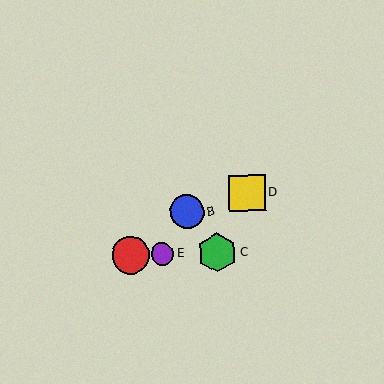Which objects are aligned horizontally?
Objects A, C, E are aligned horizontally.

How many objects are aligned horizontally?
3 objects (A, C, E) are aligned horizontally.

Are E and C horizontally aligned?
Yes, both are at y≈254.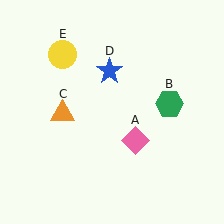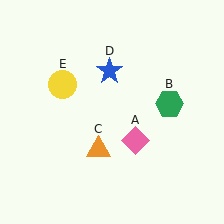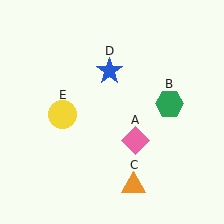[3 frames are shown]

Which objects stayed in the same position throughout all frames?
Pink diamond (object A) and green hexagon (object B) and blue star (object D) remained stationary.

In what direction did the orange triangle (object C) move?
The orange triangle (object C) moved down and to the right.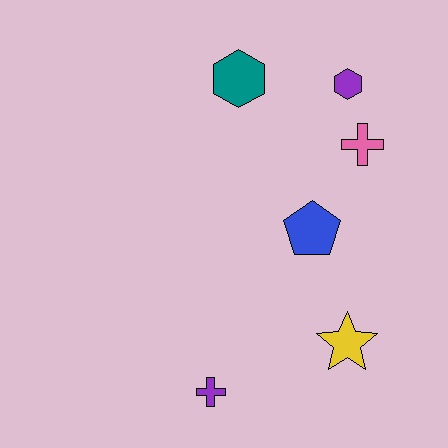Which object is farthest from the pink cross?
The purple cross is farthest from the pink cross.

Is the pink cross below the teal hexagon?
Yes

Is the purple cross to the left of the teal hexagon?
Yes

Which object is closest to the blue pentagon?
The pink cross is closest to the blue pentagon.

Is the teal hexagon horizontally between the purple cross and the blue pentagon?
Yes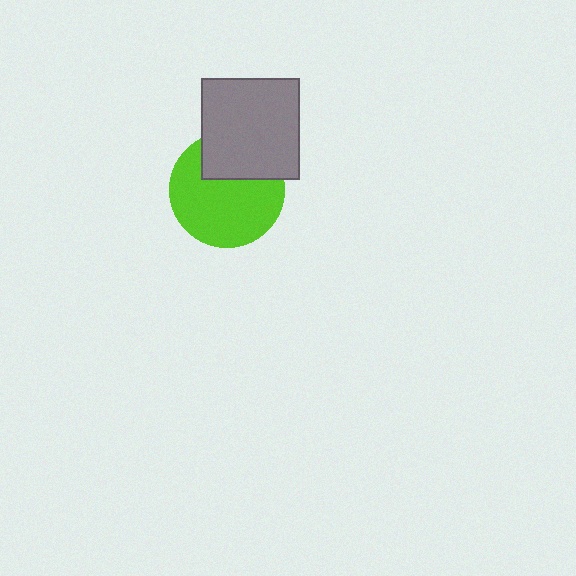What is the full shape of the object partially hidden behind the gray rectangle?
The partially hidden object is a lime circle.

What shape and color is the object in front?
The object in front is a gray rectangle.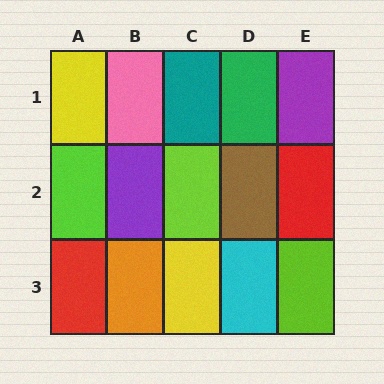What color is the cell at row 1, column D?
Green.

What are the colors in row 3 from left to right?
Red, orange, yellow, cyan, lime.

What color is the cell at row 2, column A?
Lime.